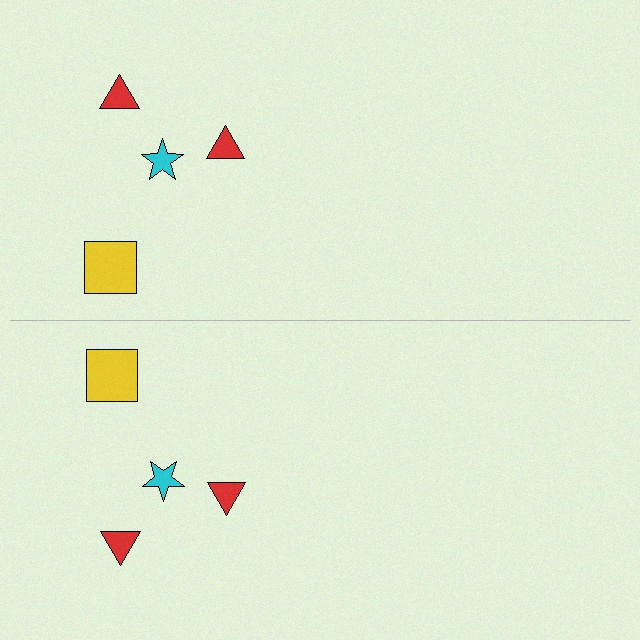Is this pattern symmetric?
Yes, this pattern has bilateral (reflection) symmetry.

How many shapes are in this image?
There are 8 shapes in this image.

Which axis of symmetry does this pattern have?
The pattern has a horizontal axis of symmetry running through the center of the image.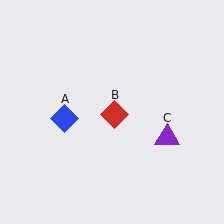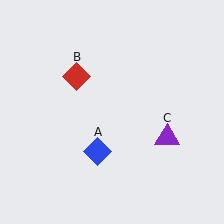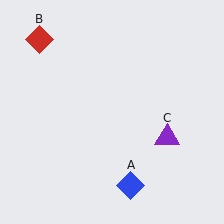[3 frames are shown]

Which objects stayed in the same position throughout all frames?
Purple triangle (object C) remained stationary.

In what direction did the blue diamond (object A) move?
The blue diamond (object A) moved down and to the right.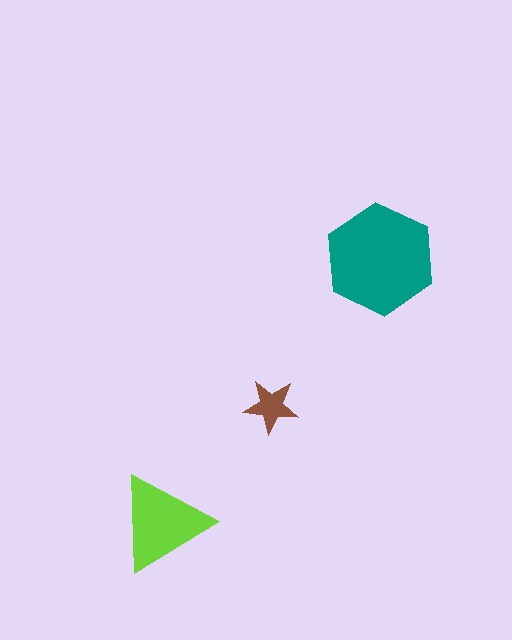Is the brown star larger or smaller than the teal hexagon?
Smaller.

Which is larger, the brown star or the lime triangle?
The lime triangle.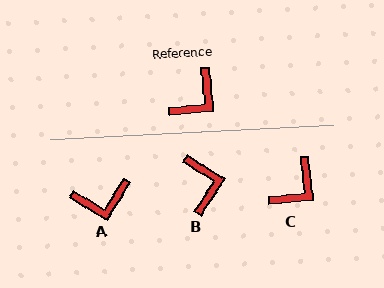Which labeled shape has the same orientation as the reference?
C.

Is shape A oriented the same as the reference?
No, it is off by about 37 degrees.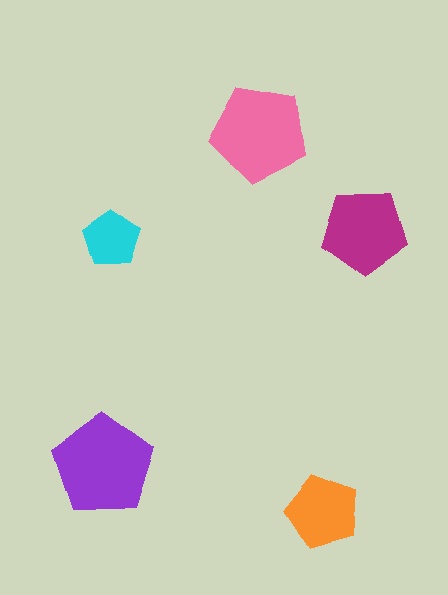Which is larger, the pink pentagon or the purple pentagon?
The purple one.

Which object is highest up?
The pink pentagon is topmost.